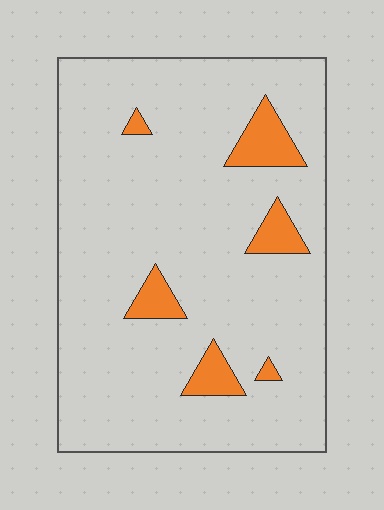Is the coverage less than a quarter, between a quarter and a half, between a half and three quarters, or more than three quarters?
Less than a quarter.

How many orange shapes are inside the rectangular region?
6.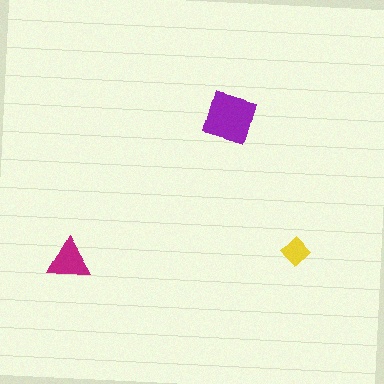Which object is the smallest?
The yellow diamond.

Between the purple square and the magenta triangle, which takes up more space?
The purple square.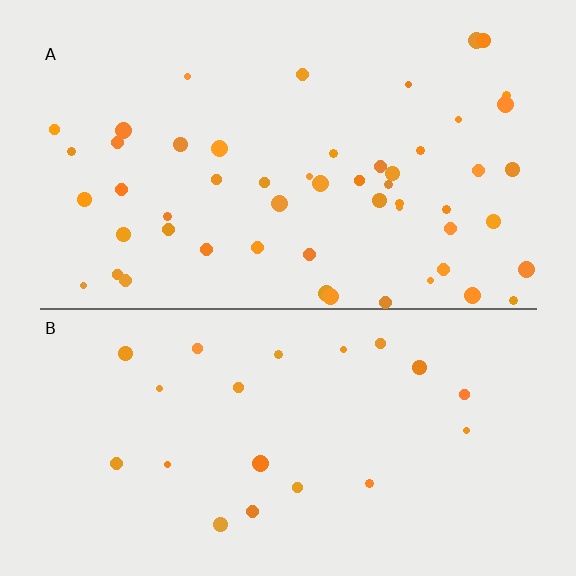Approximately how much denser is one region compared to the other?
Approximately 2.6× — region A over region B.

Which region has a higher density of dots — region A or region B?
A (the top).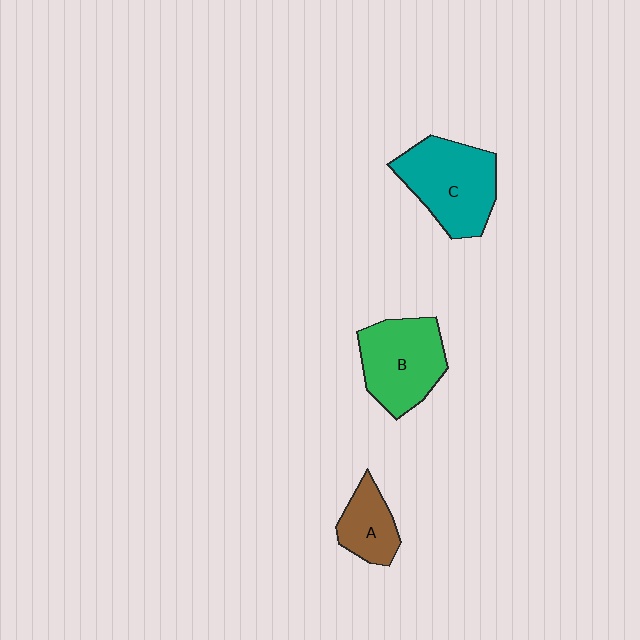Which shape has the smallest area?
Shape A (brown).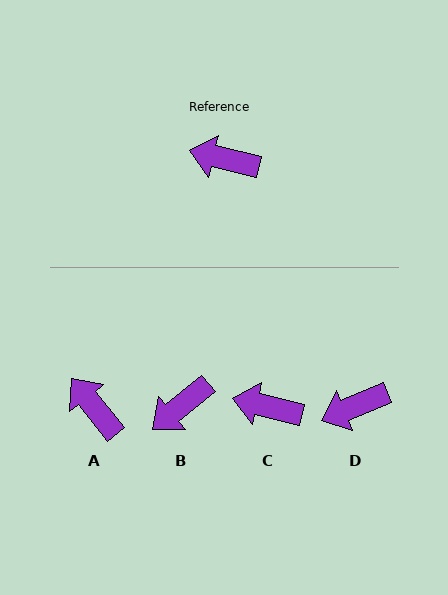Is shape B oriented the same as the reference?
No, it is off by about 53 degrees.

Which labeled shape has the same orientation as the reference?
C.